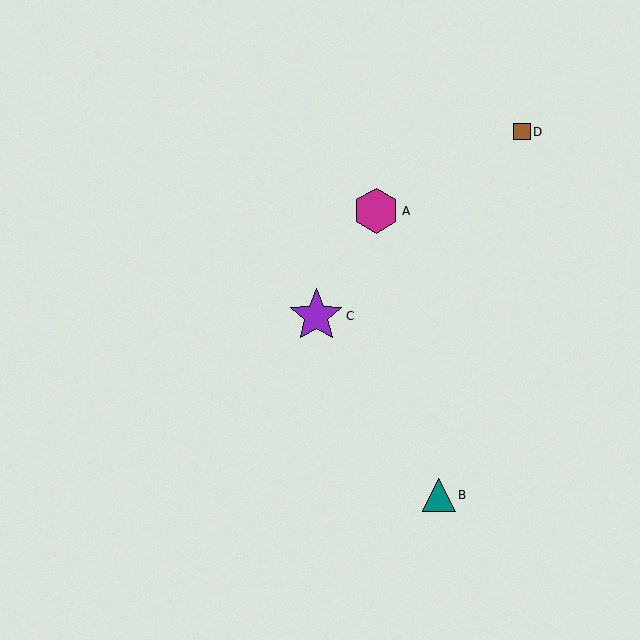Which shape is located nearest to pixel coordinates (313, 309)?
The purple star (labeled C) at (316, 316) is nearest to that location.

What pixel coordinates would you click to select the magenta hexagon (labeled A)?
Click at (376, 211) to select the magenta hexagon A.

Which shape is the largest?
The purple star (labeled C) is the largest.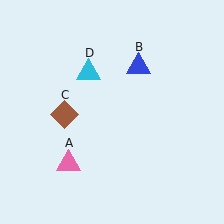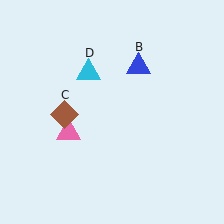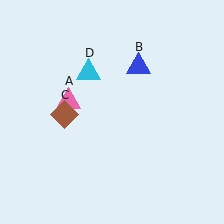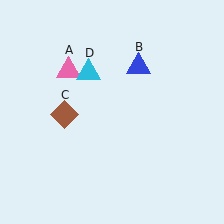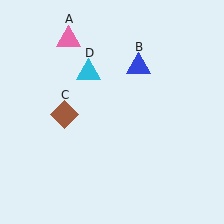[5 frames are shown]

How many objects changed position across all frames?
1 object changed position: pink triangle (object A).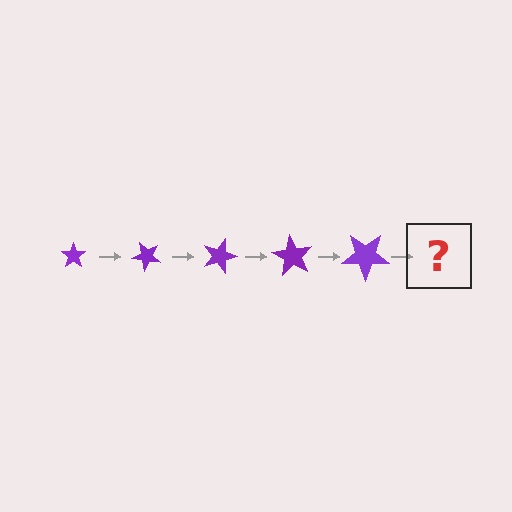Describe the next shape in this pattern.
It should be a star, larger than the previous one and rotated 225 degrees from the start.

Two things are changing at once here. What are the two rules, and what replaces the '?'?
The two rules are that the star grows larger each step and it rotates 45 degrees each step. The '?' should be a star, larger than the previous one and rotated 225 degrees from the start.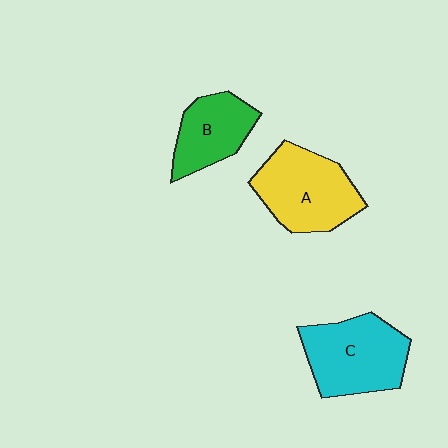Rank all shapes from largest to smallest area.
From largest to smallest: C (cyan), A (yellow), B (green).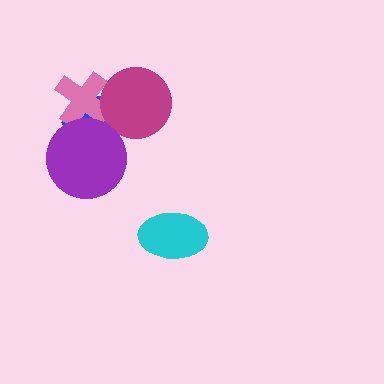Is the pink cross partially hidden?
Yes, it is partially covered by another shape.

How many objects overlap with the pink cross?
3 objects overlap with the pink cross.